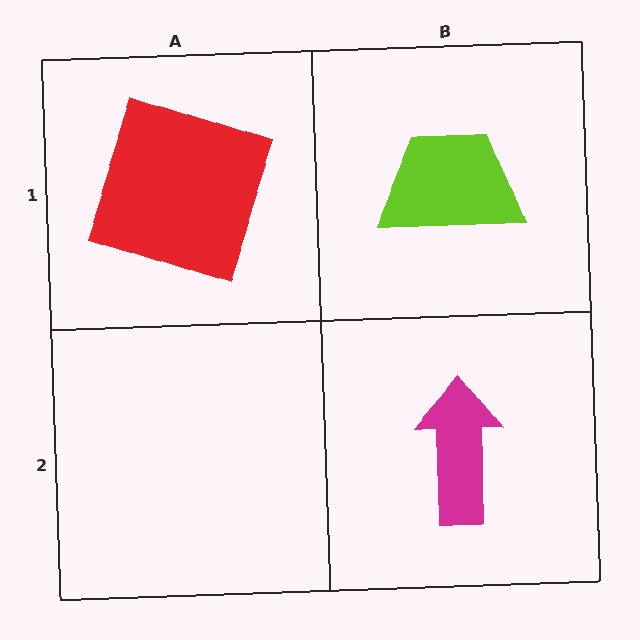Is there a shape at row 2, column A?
No, that cell is empty.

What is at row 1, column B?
A lime trapezoid.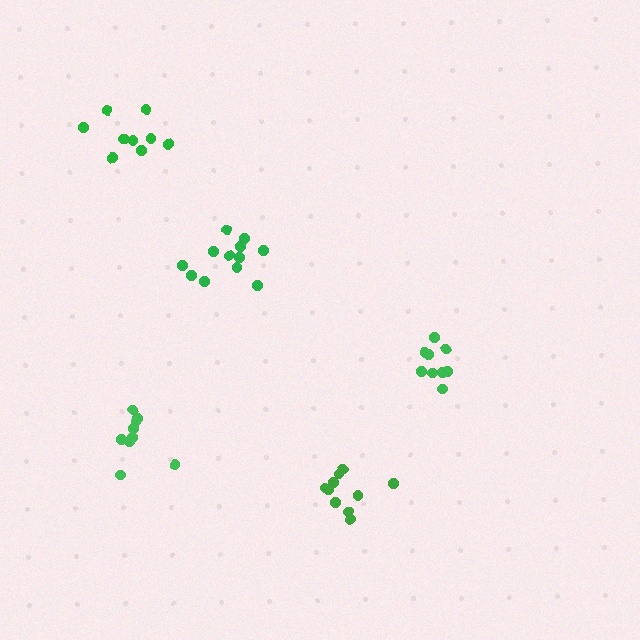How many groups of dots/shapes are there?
There are 5 groups.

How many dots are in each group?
Group 1: 9 dots, Group 2: 12 dots, Group 3: 9 dots, Group 4: 10 dots, Group 5: 10 dots (50 total).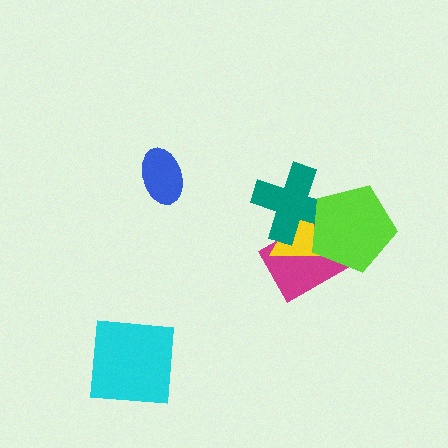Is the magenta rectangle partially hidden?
Yes, it is partially covered by another shape.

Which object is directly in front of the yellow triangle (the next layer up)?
The teal cross is directly in front of the yellow triangle.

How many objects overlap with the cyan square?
0 objects overlap with the cyan square.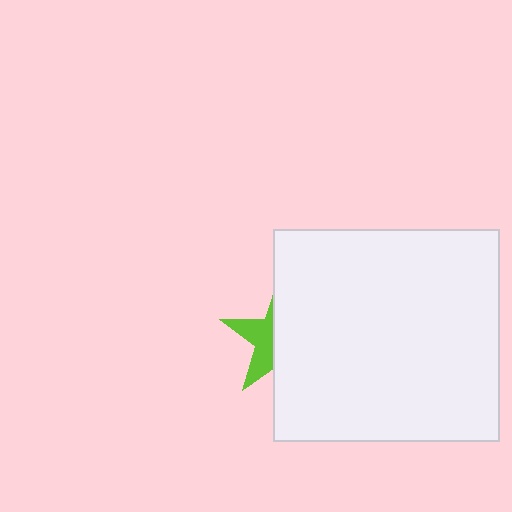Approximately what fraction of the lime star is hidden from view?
Roughly 61% of the lime star is hidden behind the white rectangle.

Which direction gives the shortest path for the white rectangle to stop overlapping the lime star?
Moving right gives the shortest separation.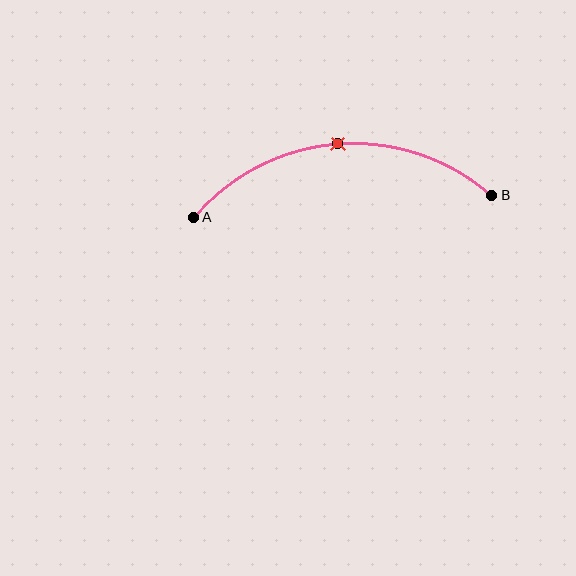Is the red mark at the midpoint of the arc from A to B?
Yes. The red mark lies on the arc at equal arc-length from both A and B — it is the arc midpoint.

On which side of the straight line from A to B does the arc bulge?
The arc bulges above the straight line connecting A and B.